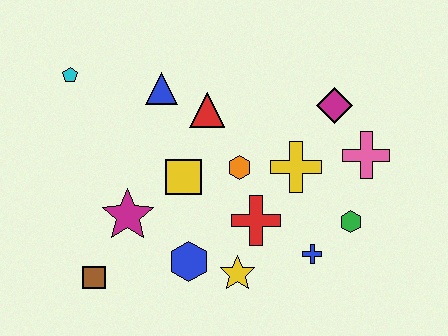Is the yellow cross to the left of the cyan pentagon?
No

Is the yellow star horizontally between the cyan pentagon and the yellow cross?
Yes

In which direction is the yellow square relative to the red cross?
The yellow square is to the left of the red cross.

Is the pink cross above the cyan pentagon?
No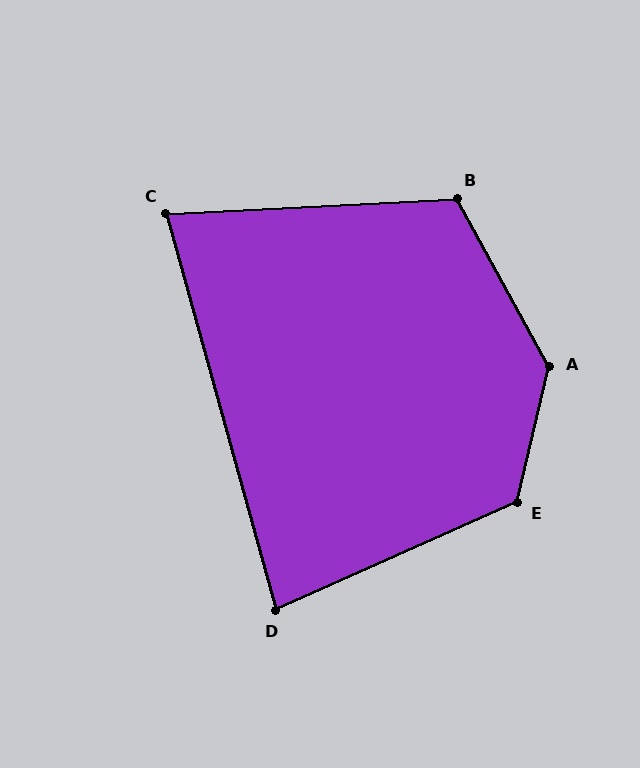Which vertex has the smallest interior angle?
C, at approximately 77 degrees.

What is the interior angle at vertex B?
Approximately 116 degrees (obtuse).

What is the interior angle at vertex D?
Approximately 82 degrees (acute).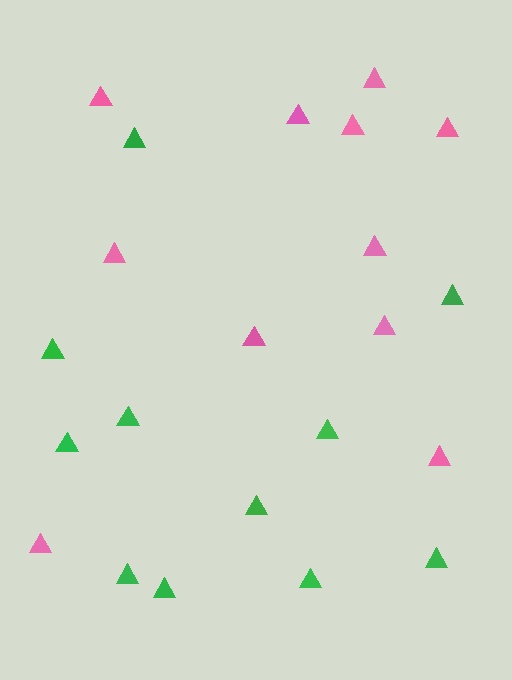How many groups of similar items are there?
There are 2 groups: one group of pink triangles (11) and one group of green triangles (11).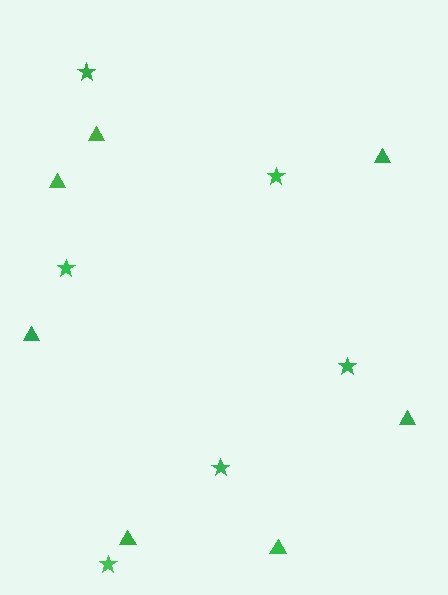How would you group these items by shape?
There are 2 groups: one group of triangles (7) and one group of stars (6).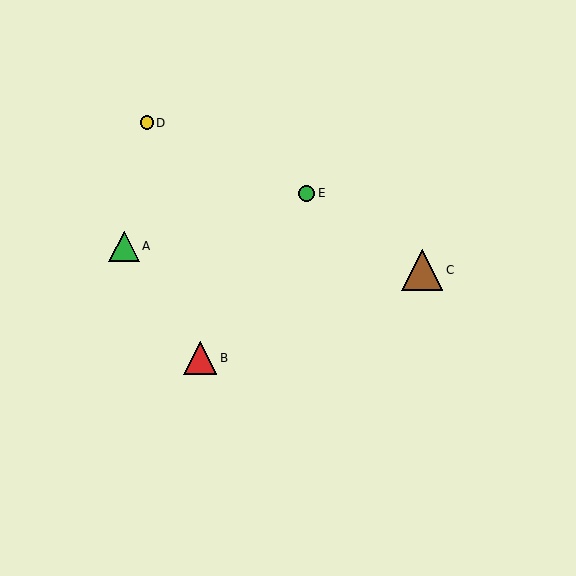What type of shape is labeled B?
Shape B is a red triangle.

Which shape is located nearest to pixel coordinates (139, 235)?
The green triangle (labeled A) at (124, 246) is nearest to that location.